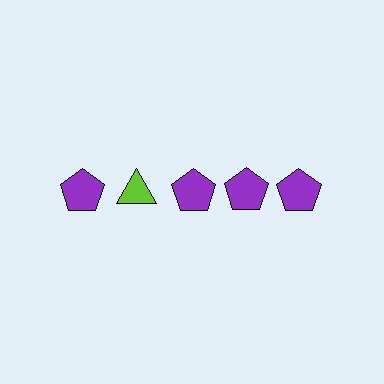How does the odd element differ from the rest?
It differs in both color (lime instead of purple) and shape (triangle instead of pentagon).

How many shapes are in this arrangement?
There are 5 shapes arranged in a grid pattern.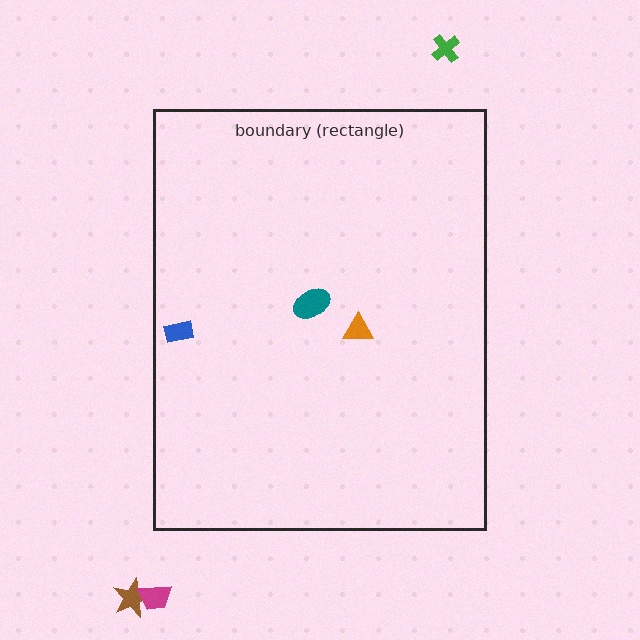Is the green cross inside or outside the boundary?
Outside.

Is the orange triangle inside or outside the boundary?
Inside.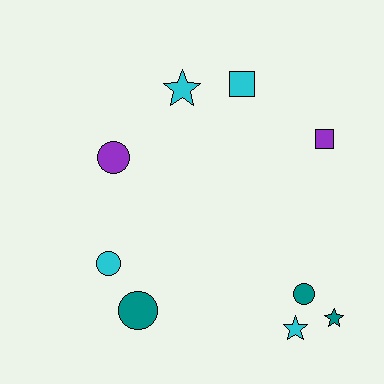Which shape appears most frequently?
Circle, with 4 objects.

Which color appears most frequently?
Cyan, with 4 objects.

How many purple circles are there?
There is 1 purple circle.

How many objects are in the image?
There are 9 objects.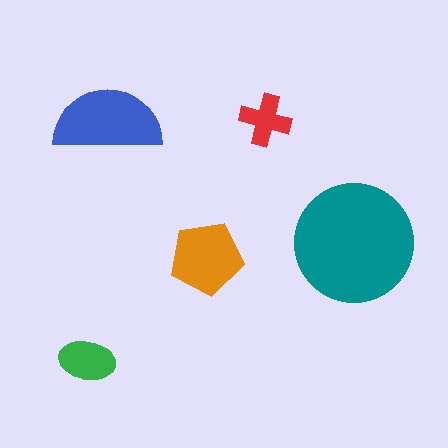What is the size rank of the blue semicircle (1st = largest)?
2nd.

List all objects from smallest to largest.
The red cross, the green ellipse, the orange pentagon, the blue semicircle, the teal circle.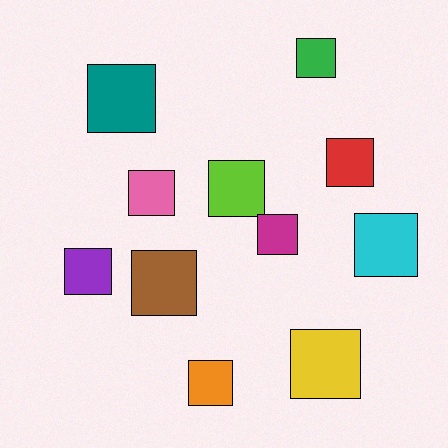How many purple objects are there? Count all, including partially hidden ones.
There is 1 purple object.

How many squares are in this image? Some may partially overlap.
There are 11 squares.